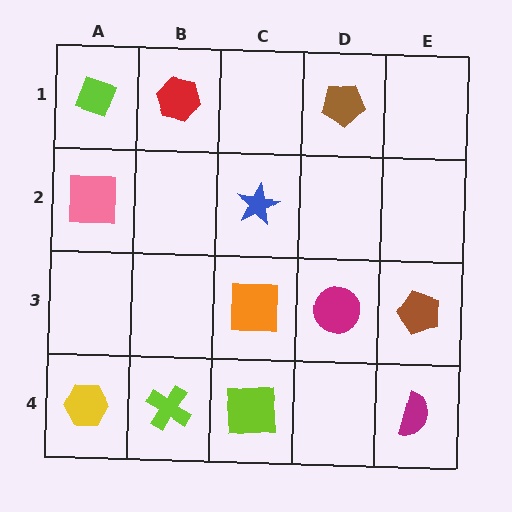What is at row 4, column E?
A magenta semicircle.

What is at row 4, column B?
A lime cross.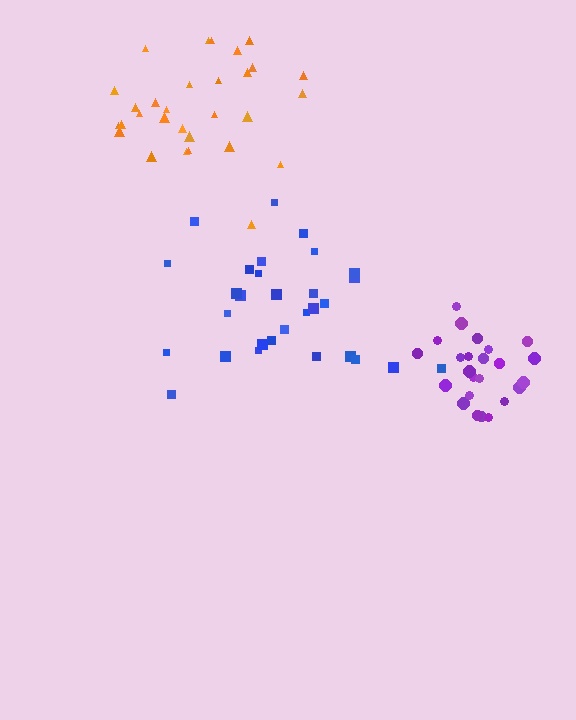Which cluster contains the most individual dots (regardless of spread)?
Blue (31).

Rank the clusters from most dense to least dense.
purple, orange, blue.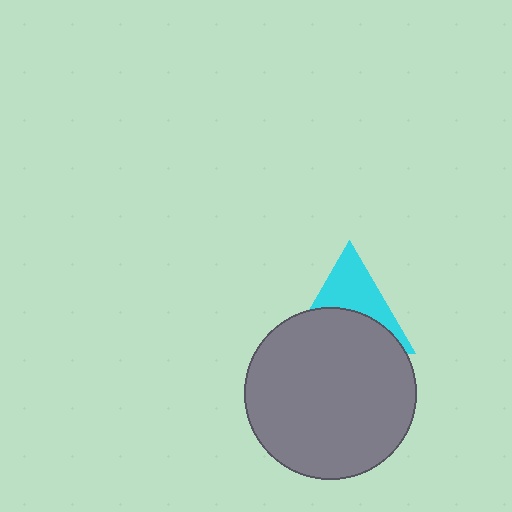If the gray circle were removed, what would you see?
You would see the complete cyan triangle.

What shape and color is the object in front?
The object in front is a gray circle.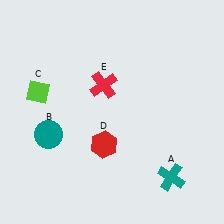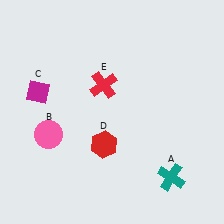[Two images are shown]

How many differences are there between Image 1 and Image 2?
There are 2 differences between the two images.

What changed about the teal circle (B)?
In Image 1, B is teal. In Image 2, it changed to pink.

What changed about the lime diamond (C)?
In Image 1, C is lime. In Image 2, it changed to magenta.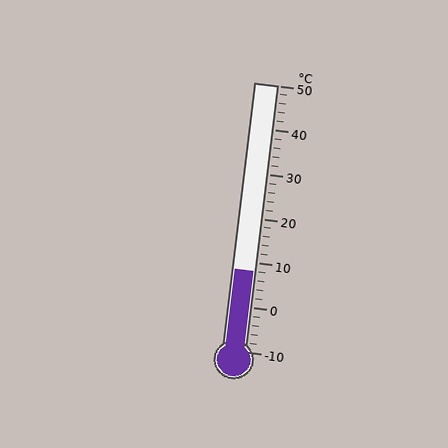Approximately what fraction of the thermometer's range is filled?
The thermometer is filled to approximately 30% of its range.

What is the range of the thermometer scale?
The thermometer scale ranges from -10°C to 50°C.